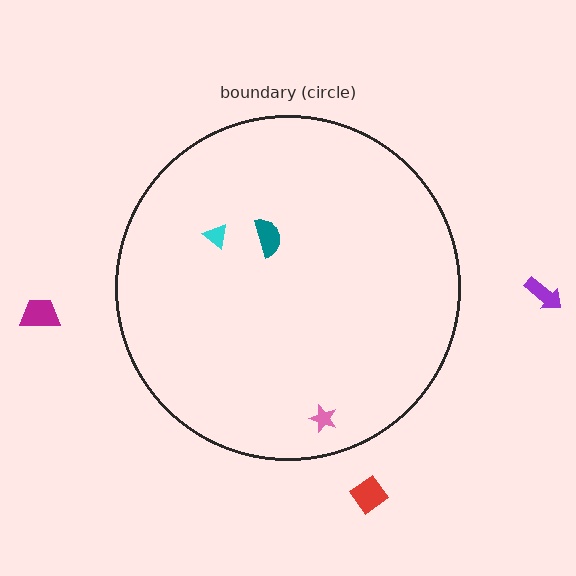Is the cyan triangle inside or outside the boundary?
Inside.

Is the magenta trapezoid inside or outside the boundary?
Outside.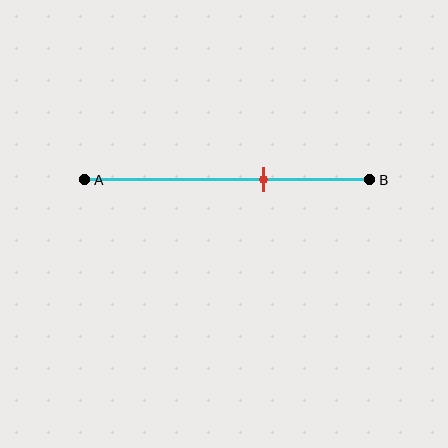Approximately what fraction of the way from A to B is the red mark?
The red mark is approximately 65% of the way from A to B.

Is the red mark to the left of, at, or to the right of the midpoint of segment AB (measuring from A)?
The red mark is to the right of the midpoint of segment AB.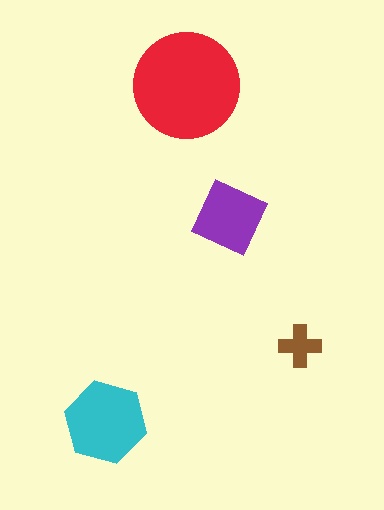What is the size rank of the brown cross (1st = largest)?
4th.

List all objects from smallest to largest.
The brown cross, the purple diamond, the cyan hexagon, the red circle.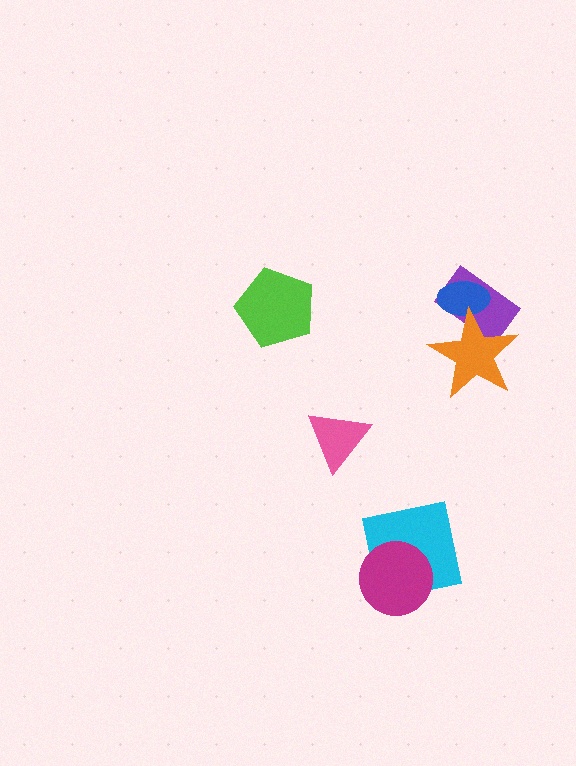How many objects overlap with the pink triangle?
0 objects overlap with the pink triangle.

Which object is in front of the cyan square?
The magenta circle is in front of the cyan square.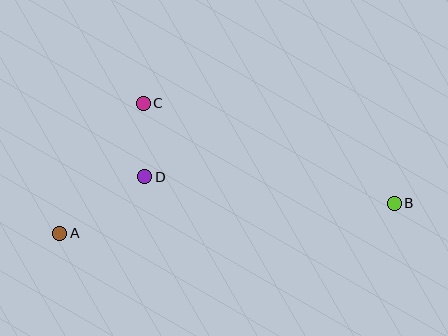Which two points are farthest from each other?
Points A and B are farthest from each other.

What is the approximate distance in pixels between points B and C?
The distance between B and C is approximately 270 pixels.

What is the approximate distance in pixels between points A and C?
The distance between A and C is approximately 154 pixels.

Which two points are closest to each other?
Points C and D are closest to each other.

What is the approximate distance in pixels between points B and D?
The distance between B and D is approximately 251 pixels.